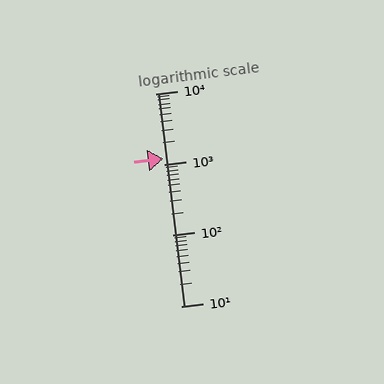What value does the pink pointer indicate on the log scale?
The pointer indicates approximately 1200.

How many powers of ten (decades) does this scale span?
The scale spans 3 decades, from 10 to 10000.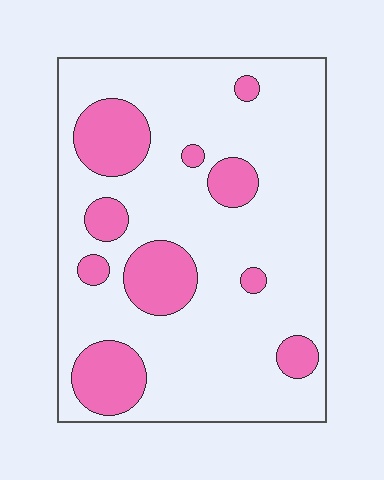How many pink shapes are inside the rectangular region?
10.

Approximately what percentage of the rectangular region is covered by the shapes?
Approximately 20%.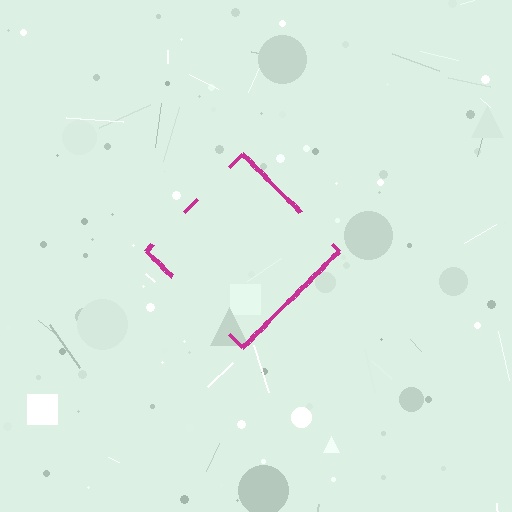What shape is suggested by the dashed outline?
The dashed outline suggests a diamond.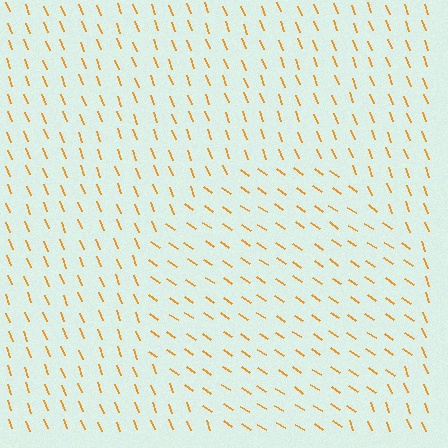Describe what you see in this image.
The image is filled with small orange line segments. A circle region in the image has lines oriented differently from the surrounding lines, creating a visible texture boundary.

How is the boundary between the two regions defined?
The boundary is defined purely by a change in line orientation (approximately 35 degrees difference). All lines are the same color and thickness.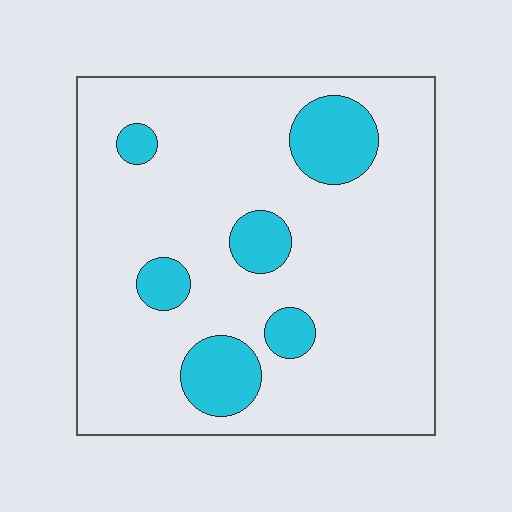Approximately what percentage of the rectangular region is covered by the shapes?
Approximately 15%.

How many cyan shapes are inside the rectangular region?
6.